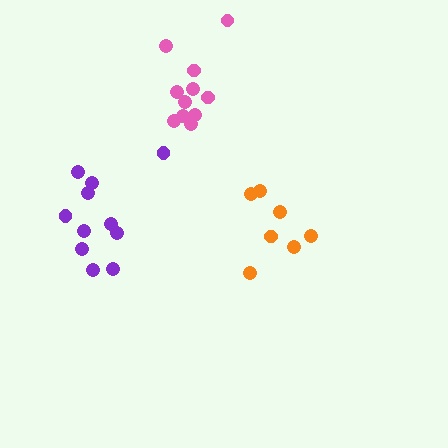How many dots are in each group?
Group 1: 7 dots, Group 2: 11 dots, Group 3: 11 dots (29 total).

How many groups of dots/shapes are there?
There are 3 groups.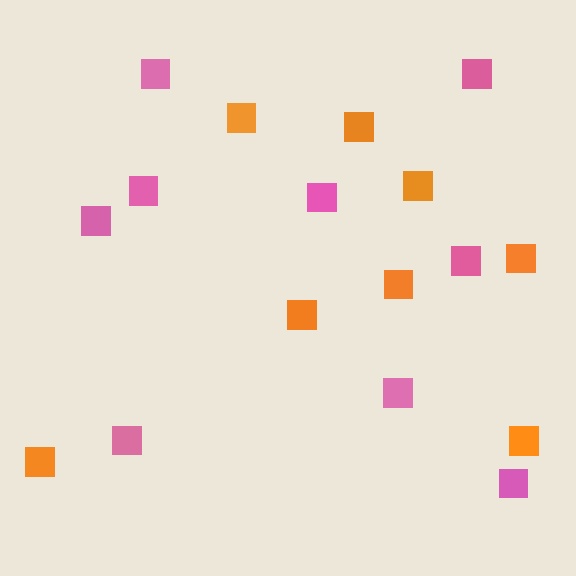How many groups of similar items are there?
There are 2 groups: one group of pink squares (9) and one group of orange squares (8).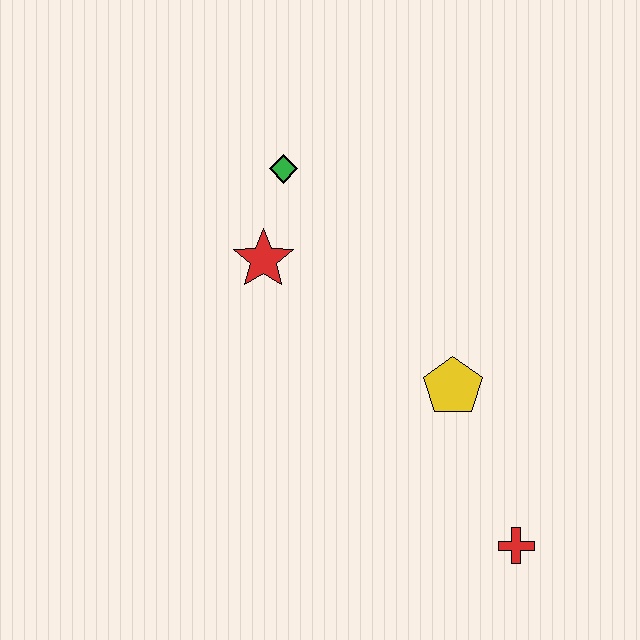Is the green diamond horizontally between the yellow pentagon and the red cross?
No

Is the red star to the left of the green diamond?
Yes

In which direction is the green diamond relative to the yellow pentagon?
The green diamond is above the yellow pentagon.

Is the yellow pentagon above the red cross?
Yes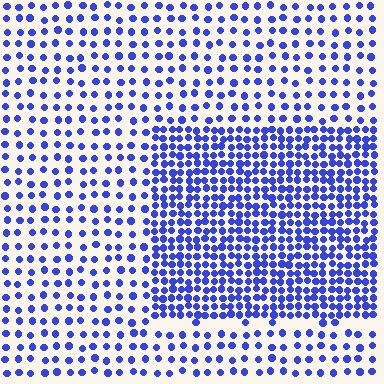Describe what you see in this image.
The image contains small blue elements arranged at two different densities. A rectangle-shaped region is visible where the elements are more densely packed than the surrounding area.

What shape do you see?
I see a rectangle.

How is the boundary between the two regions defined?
The boundary is defined by a change in element density (approximately 2.3x ratio). All elements are the same color, size, and shape.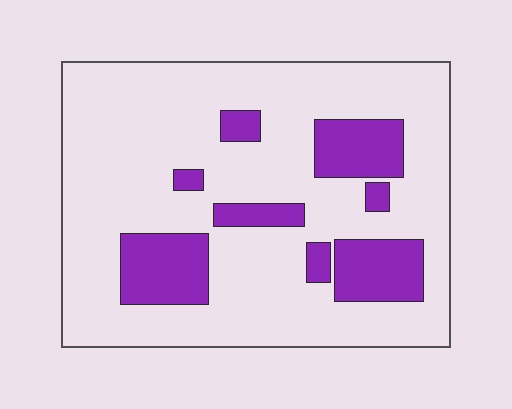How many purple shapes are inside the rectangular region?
8.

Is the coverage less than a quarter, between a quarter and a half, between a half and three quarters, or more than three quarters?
Less than a quarter.